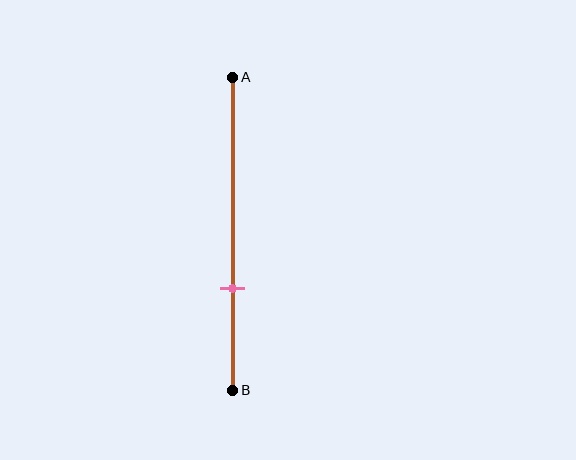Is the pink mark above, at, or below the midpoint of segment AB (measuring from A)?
The pink mark is below the midpoint of segment AB.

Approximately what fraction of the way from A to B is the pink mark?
The pink mark is approximately 65% of the way from A to B.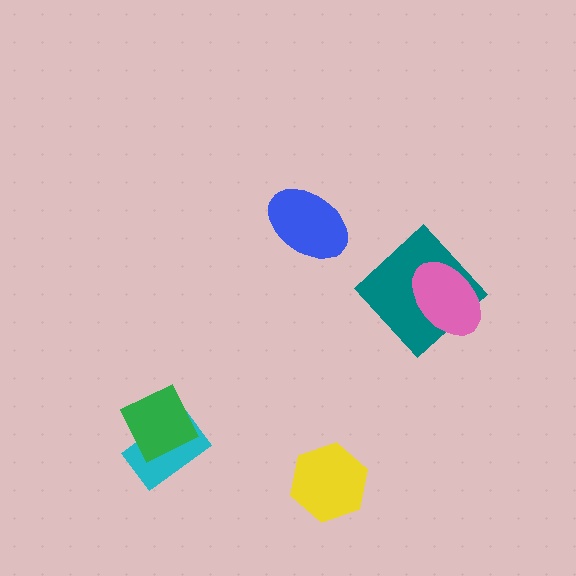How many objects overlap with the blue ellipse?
0 objects overlap with the blue ellipse.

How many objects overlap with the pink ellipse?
1 object overlaps with the pink ellipse.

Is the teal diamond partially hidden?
Yes, it is partially covered by another shape.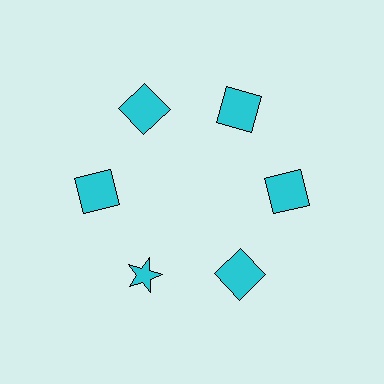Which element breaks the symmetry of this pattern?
The cyan star at roughly the 7 o'clock position breaks the symmetry. All other shapes are cyan squares.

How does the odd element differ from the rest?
It has a different shape: star instead of square.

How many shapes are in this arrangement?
There are 6 shapes arranged in a ring pattern.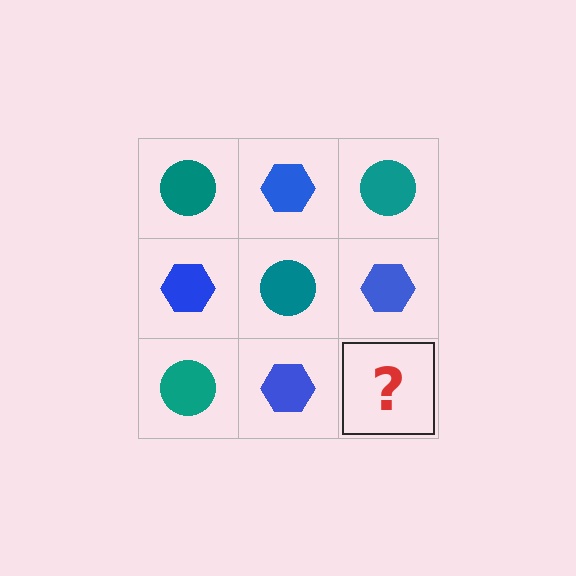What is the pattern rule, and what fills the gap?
The rule is that it alternates teal circle and blue hexagon in a checkerboard pattern. The gap should be filled with a teal circle.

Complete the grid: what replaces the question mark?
The question mark should be replaced with a teal circle.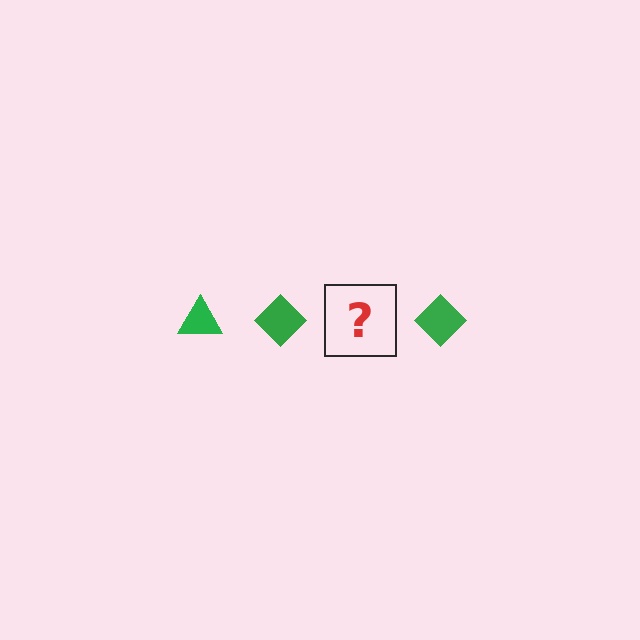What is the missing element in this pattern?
The missing element is a green triangle.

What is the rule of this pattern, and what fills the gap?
The rule is that the pattern cycles through triangle, diamond shapes in green. The gap should be filled with a green triangle.